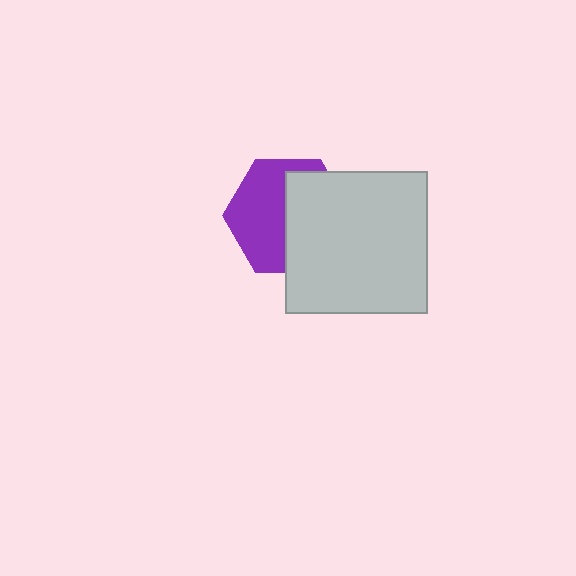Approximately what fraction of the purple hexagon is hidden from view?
Roughly 48% of the purple hexagon is hidden behind the light gray square.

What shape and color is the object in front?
The object in front is a light gray square.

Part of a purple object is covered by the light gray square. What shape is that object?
It is a hexagon.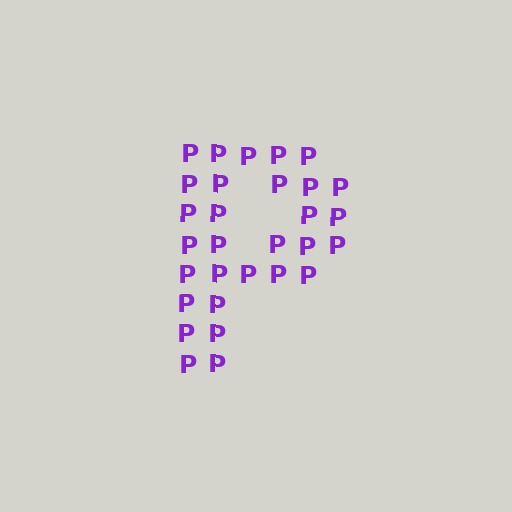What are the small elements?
The small elements are letter P's.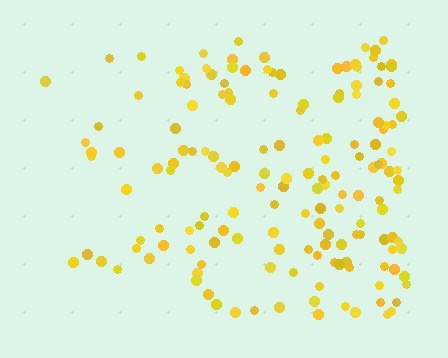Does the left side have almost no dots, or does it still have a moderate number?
Still a moderate number, just noticeably fewer than the right.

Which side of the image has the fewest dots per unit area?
The left.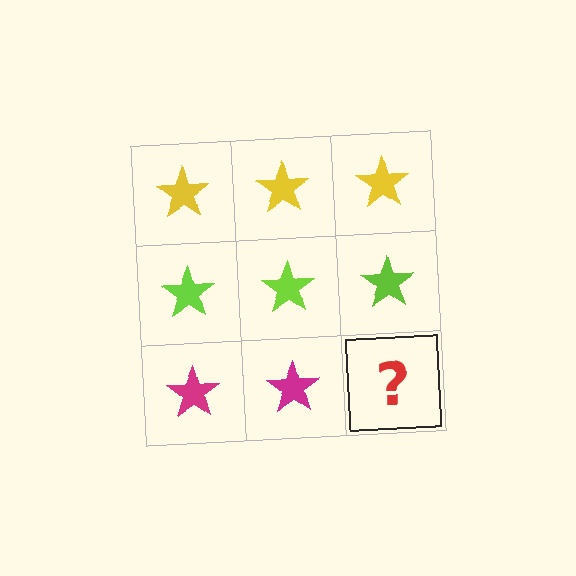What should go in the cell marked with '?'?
The missing cell should contain a magenta star.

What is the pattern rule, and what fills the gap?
The rule is that each row has a consistent color. The gap should be filled with a magenta star.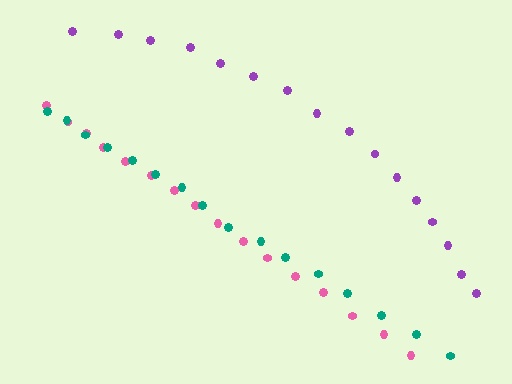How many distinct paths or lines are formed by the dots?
There are 3 distinct paths.